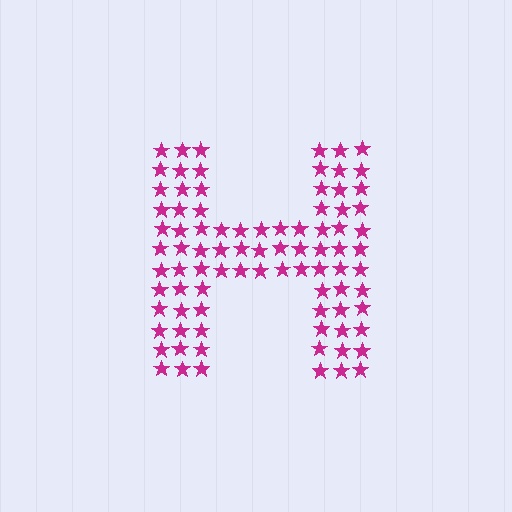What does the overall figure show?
The overall figure shows the letter H.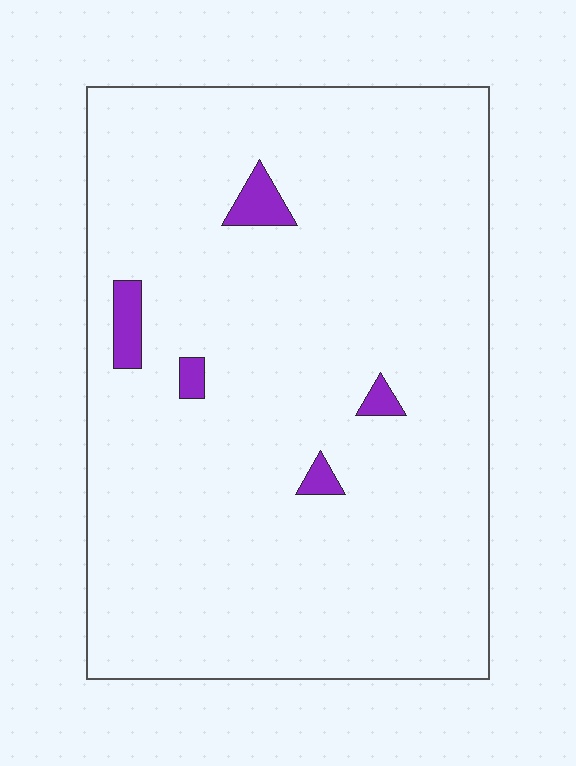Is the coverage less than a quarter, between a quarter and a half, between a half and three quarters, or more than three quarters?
Less than a quarter.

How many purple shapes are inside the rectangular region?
5.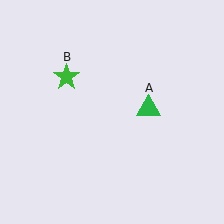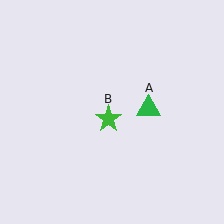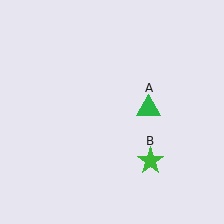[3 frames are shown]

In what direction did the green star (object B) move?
The green star (object B) moved down and to the right.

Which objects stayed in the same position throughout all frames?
Green triangle (object A) remained stationary.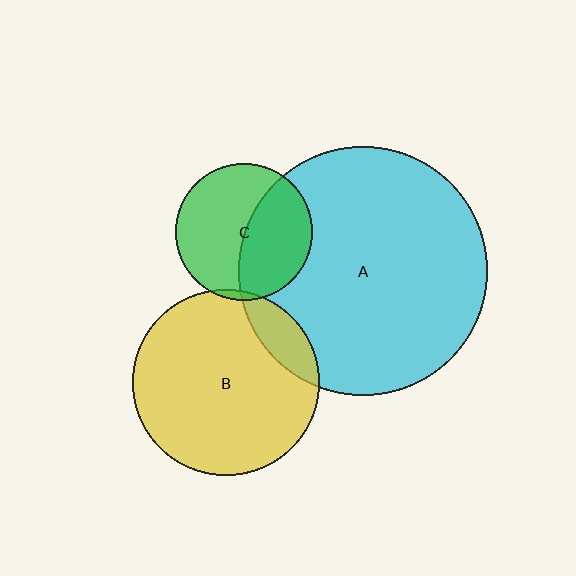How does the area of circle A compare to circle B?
Approximately 1.8 times.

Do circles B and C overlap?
Yes.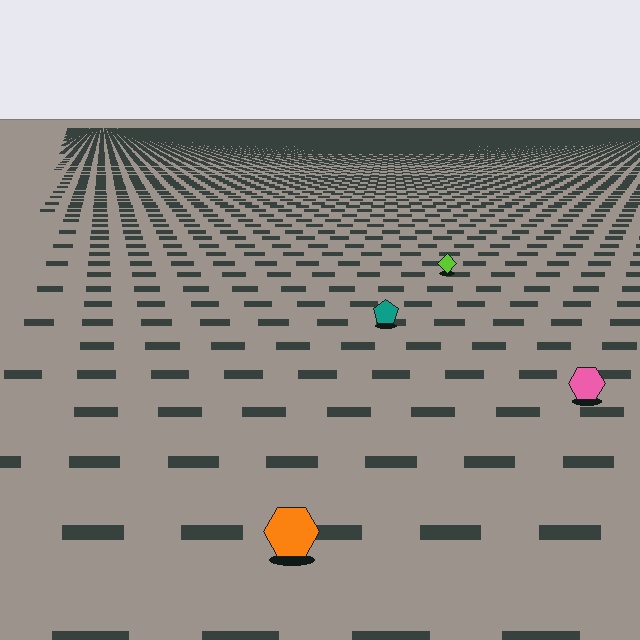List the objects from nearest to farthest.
From nearest to farthest: the orange hexagon, the pink hexagon, the teal pentagon, the lime diamond.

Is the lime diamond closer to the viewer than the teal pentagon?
No. The teal pentagon is closer — you can tell from the texture gradient: the ground texture is coarser near it.